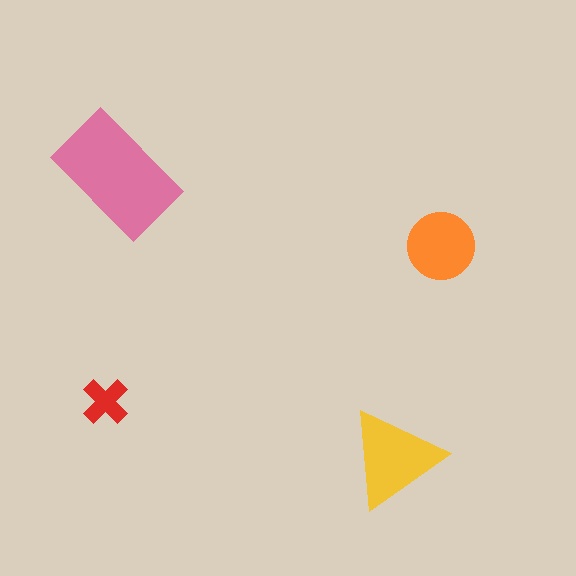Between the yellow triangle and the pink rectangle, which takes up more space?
The pink rectangle.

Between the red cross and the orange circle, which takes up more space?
The orange circle.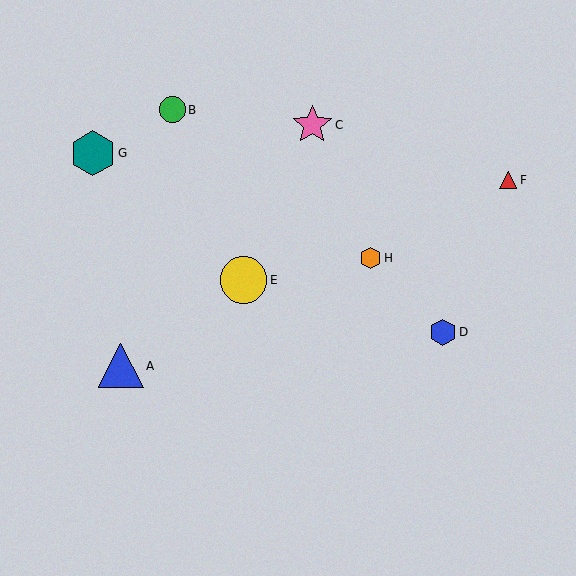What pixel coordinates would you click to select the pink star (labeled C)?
Click at (312, 125) to select the pink star C.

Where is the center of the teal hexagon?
The center of the teal hexagon is at (93, 153).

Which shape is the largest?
The yellow circle (labeled E) is the largest.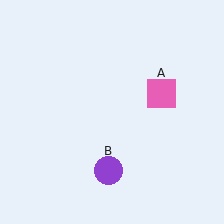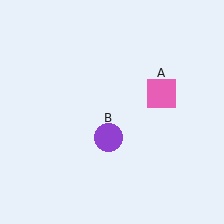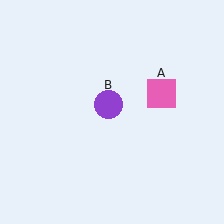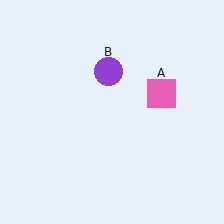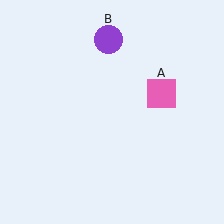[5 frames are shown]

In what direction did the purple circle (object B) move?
The purple circle (object B) moved up.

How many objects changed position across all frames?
1 object changed position: purple circle (object B).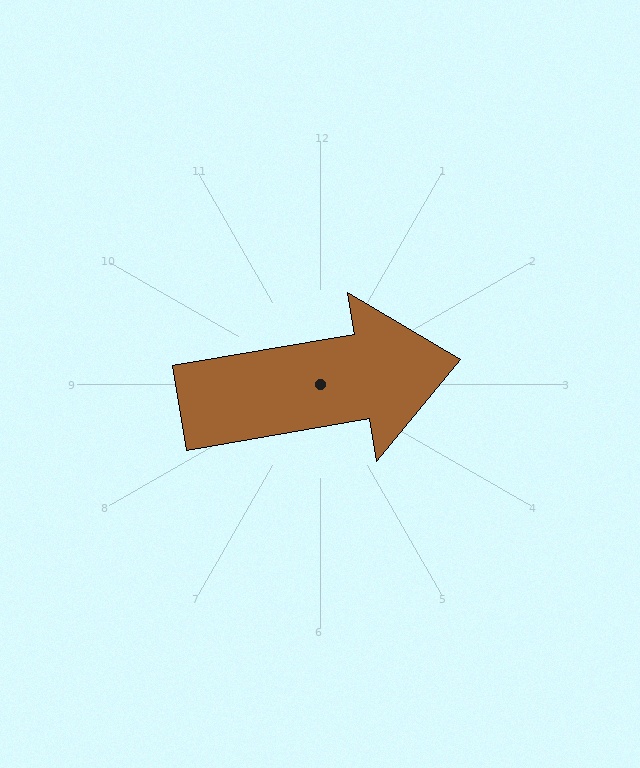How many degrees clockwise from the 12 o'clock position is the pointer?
Approximately 80 degrees.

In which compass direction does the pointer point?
East.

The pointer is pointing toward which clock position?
Roughly 3 o'clock.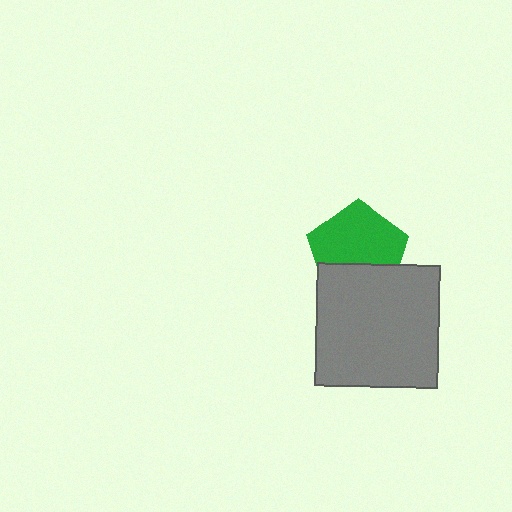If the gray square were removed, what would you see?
You would see the complete green pentagon.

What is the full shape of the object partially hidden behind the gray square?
The partially hidden object is a green pentagon.